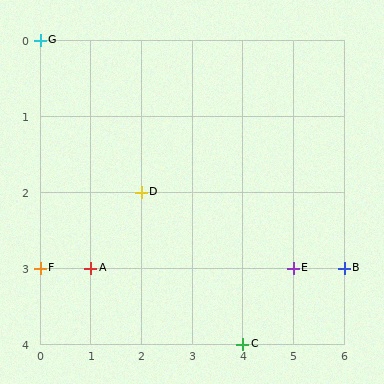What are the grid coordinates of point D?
Point D is at grid coordinates (2, 2).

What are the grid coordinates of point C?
Point C is at grid coordinates (4, 4).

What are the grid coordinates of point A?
Point A is at grid coordinates (1, 3).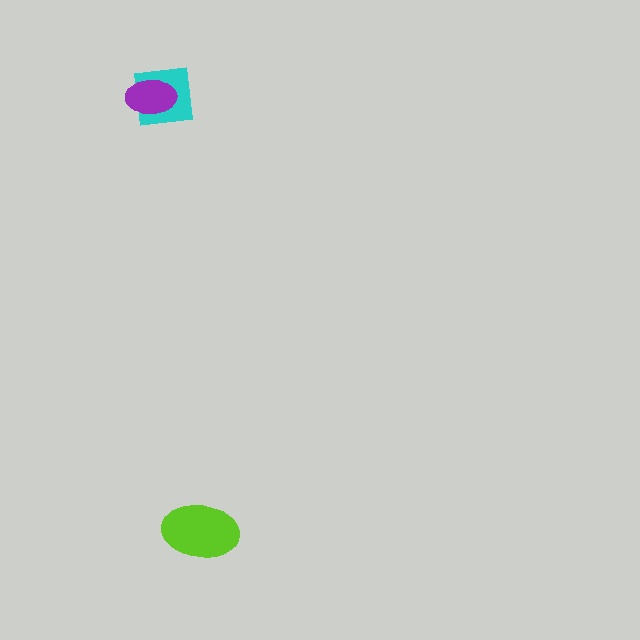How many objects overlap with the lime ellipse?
0 objects overlap with the lime ellipse.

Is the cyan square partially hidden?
Yes, it is partially covered by another shape.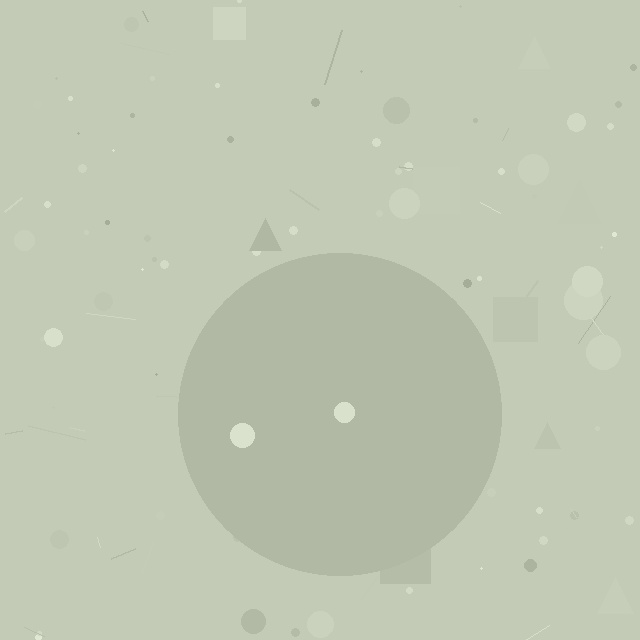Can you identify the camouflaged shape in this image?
The camouflaged shape is a circle.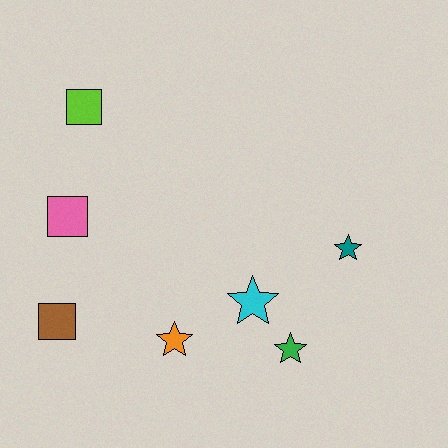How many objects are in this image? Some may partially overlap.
There are 7 objects.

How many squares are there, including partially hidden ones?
There are 3 squares.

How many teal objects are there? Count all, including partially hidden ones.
There is 1 teal object.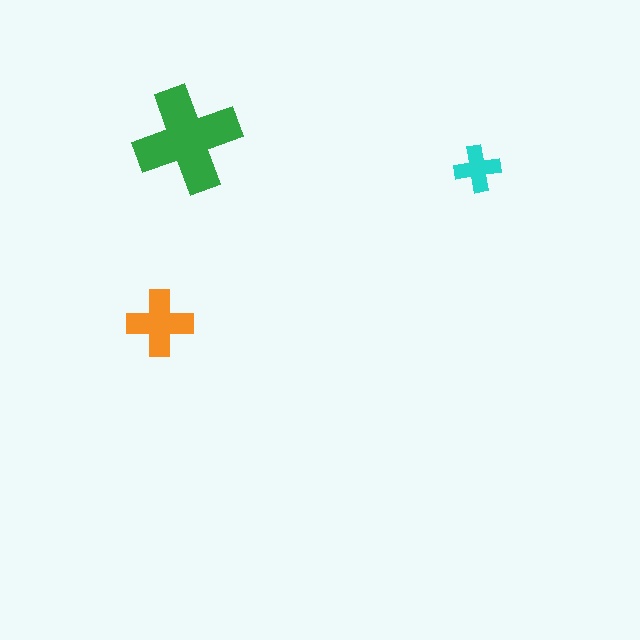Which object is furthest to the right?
The cyan cross is rightmost.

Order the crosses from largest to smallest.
the green one, the orange one, the cyan one.